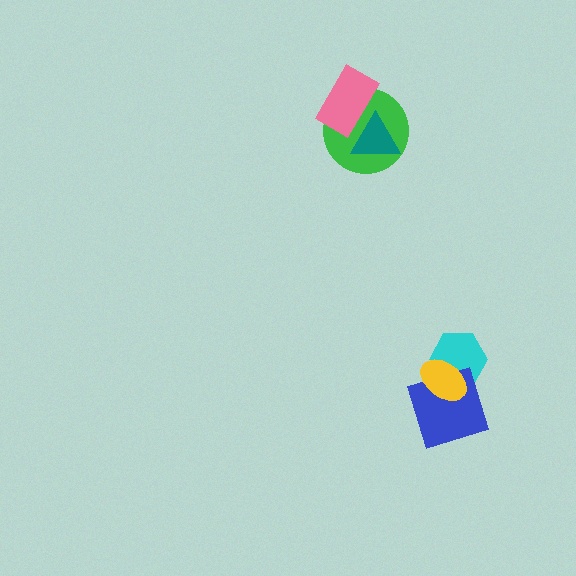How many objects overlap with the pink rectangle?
2 objects overlap with the pink rectangle.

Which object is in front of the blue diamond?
The yellow ellipse is in front of the blue diamond.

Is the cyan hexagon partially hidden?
Yes, it is partially covered by another shape.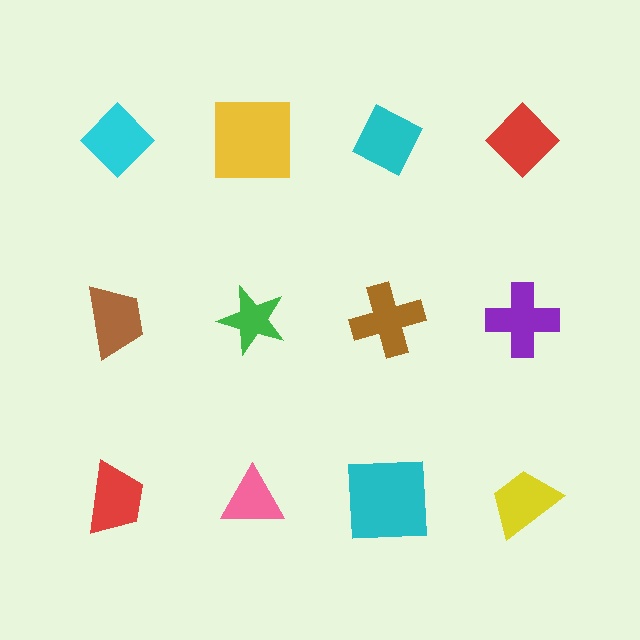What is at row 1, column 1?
A cyan diamond.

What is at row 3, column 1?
A red trapezoid.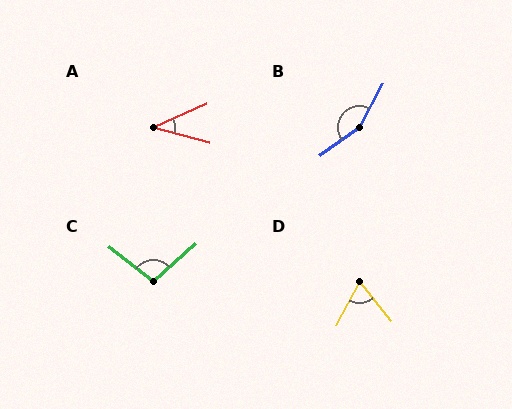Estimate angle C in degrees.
Approximately 99 degrees.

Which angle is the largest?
B, at approximately 154 degrees.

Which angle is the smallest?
A, at approximately 39 degrees.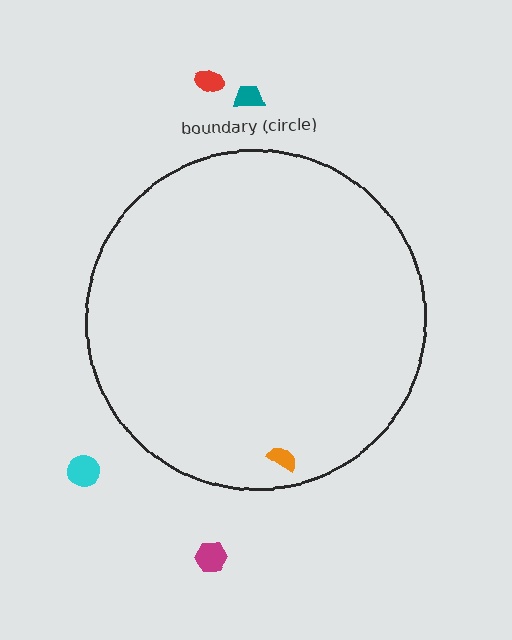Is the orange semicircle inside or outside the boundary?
Inside.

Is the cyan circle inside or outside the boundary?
Outside.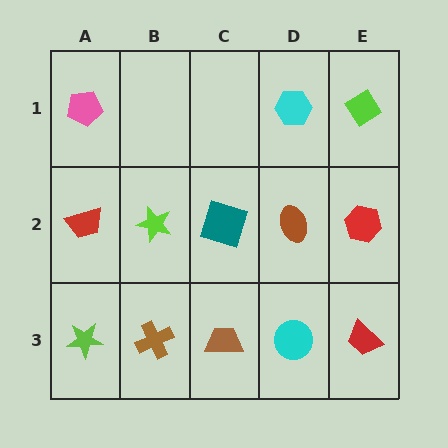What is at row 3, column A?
A lime star.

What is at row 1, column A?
A pink pentagon.